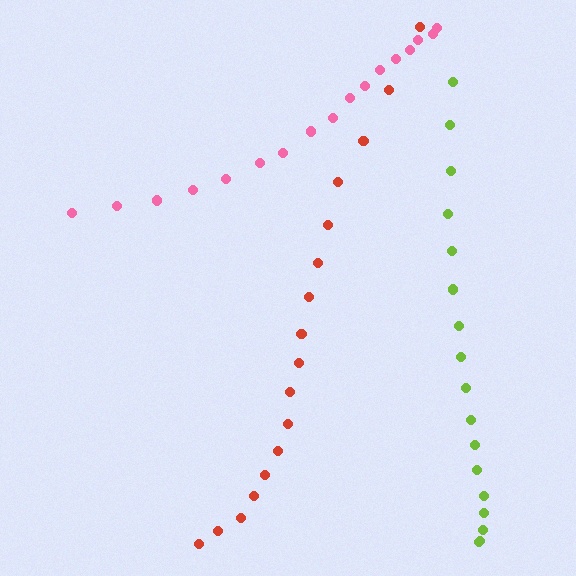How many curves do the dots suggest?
There are 3 distinct paths.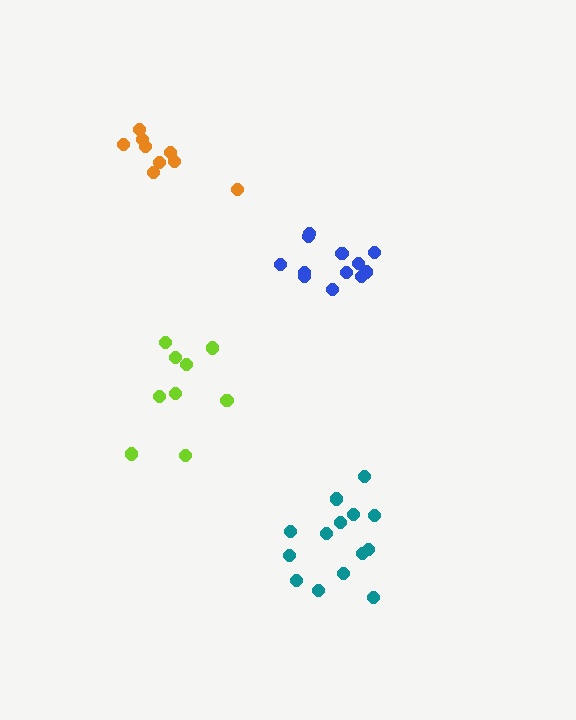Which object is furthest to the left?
The orange cluster is leftmost.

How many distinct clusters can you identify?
There are 4 distinct clusters.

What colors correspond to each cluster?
The clusters are colored: blue, orange, lime, teal.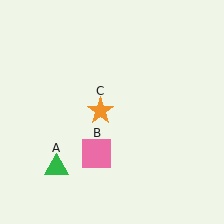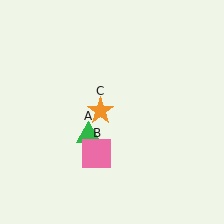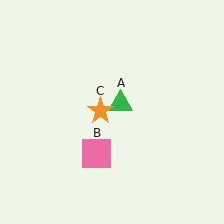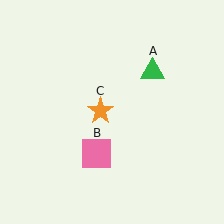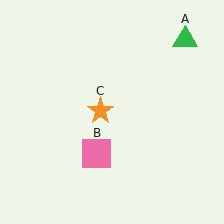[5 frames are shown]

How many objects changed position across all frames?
1 object changed position: green triangle (object A).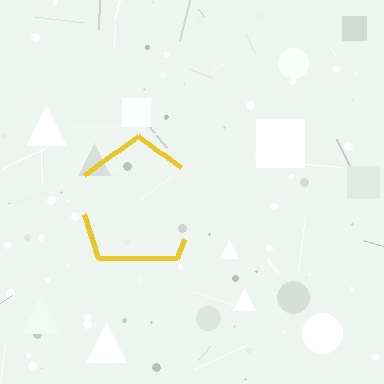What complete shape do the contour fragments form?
The contour fragments form a pentagon.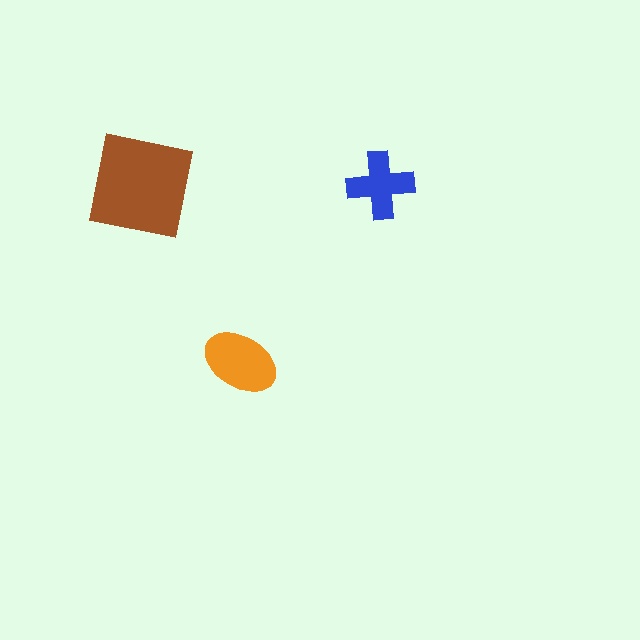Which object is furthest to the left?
The brown square is leftmost.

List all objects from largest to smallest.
The brown square, the orange ellipse, the blue cross.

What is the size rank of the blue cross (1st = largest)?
3rd.